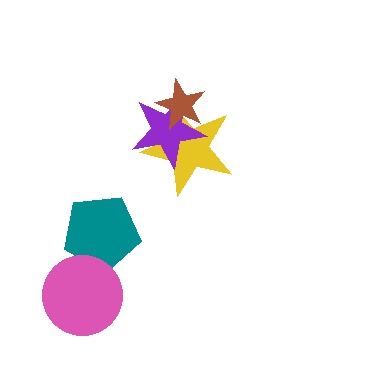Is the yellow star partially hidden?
Yes, it is partially covered by another shape.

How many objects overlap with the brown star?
2 objects overlap with the brown star.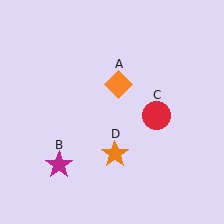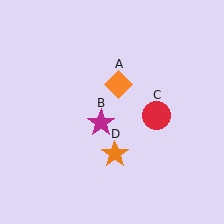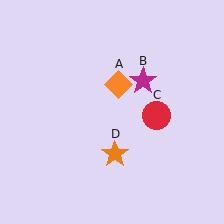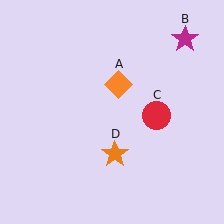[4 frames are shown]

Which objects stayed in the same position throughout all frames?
Orange diamond (object A) and red circle (object C) and orange star (object D) remained stationary.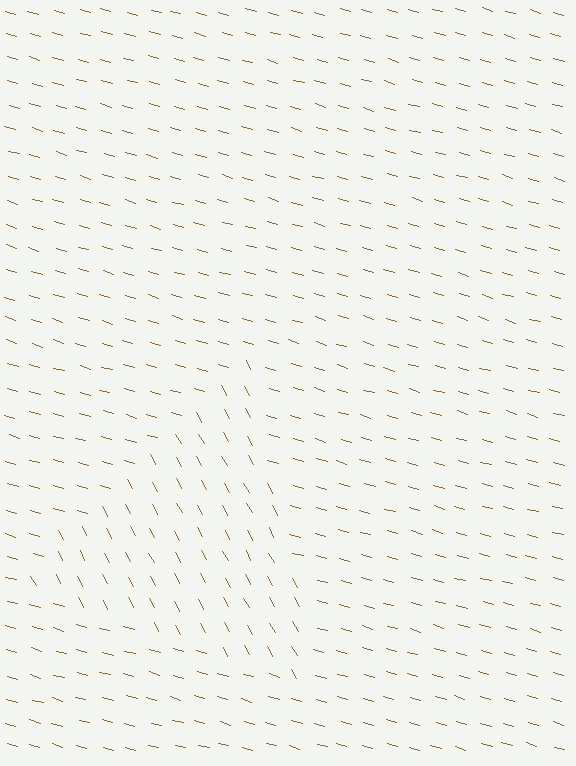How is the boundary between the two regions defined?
The boundary is defined purely by a change in line orientation (approximately 45 degrees difference). All lines are the same color and thickness.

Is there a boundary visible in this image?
Yes, there is a texture boundary formed by a change in line orientation.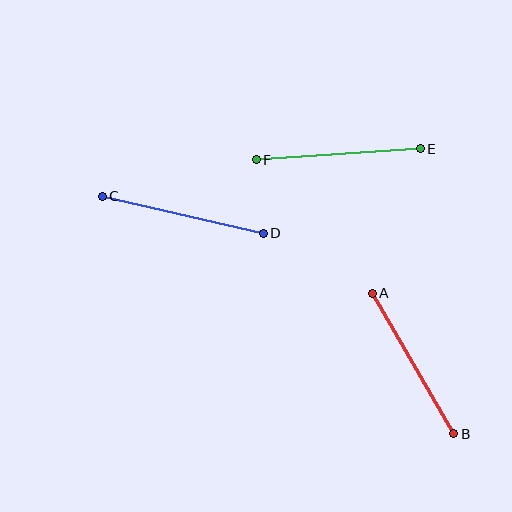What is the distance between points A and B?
The distance is approximately 162 pixels.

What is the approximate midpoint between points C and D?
The midpoint is at approximately (183, 215) pixels.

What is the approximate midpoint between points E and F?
The midpoint is at approximately (338, 154) pixels.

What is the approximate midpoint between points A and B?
The midpoint is at approximately (413, 364) pixels.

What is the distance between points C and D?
The distance is approximately 165 pixels.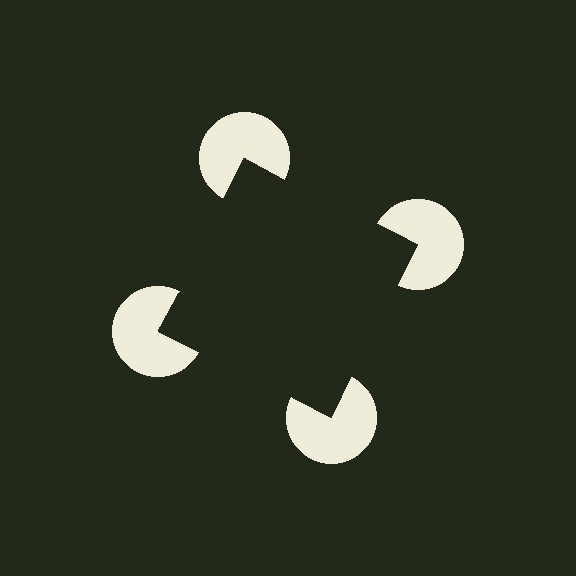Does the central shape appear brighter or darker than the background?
It typically appears slightly darker than the background, even though no actual brightness change is drawn.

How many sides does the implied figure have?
4 sides.